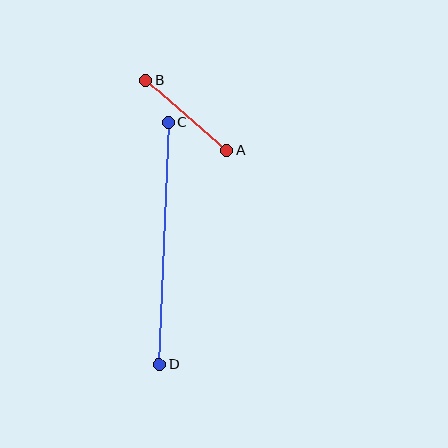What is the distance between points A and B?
The distance is approximately 106 pixels.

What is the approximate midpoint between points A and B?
The midpoint is at approximately (186, 115) pixels.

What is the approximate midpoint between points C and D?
The midpoint is at approximately (164, 244) pixels.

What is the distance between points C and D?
The distance is approximately 242 pixels.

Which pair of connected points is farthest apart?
Points C and D are farthest apart.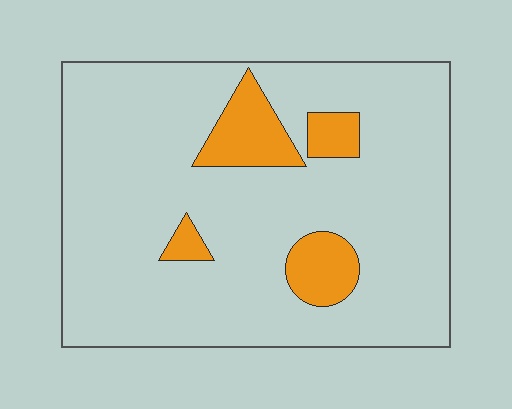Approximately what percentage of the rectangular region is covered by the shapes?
Approximately 15%.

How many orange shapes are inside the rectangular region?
4.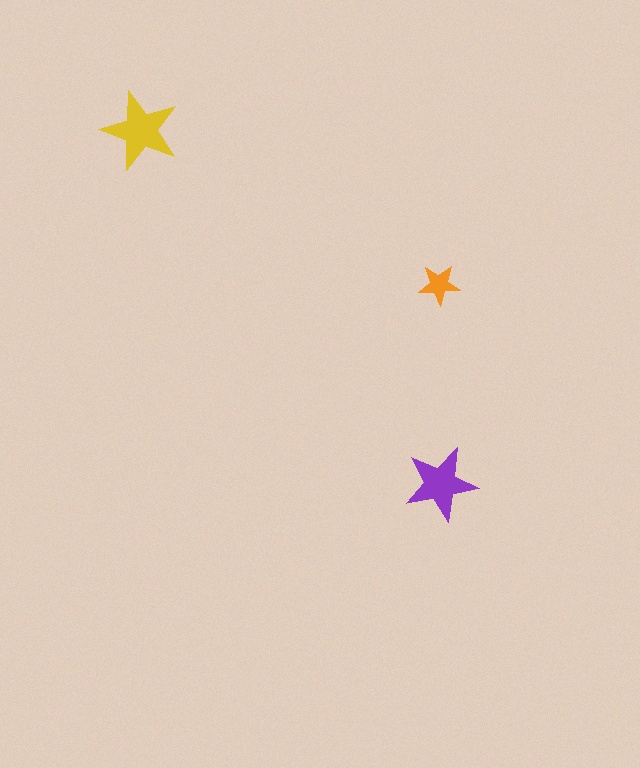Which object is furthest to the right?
The purple star is rightmost.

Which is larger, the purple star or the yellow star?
The yellow one.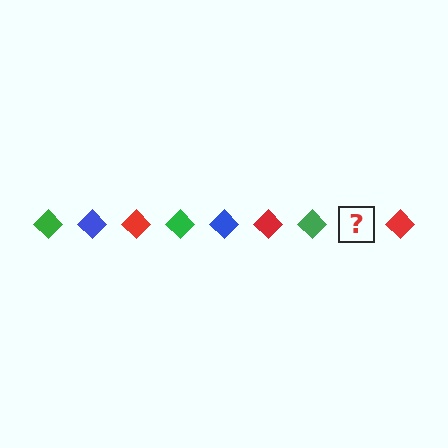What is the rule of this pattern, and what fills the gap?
The rule is that the pattern cycles through green, blue, red diamonds. The gap should be filled with a blue diamond.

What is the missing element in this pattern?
The missing element is a blue diamond.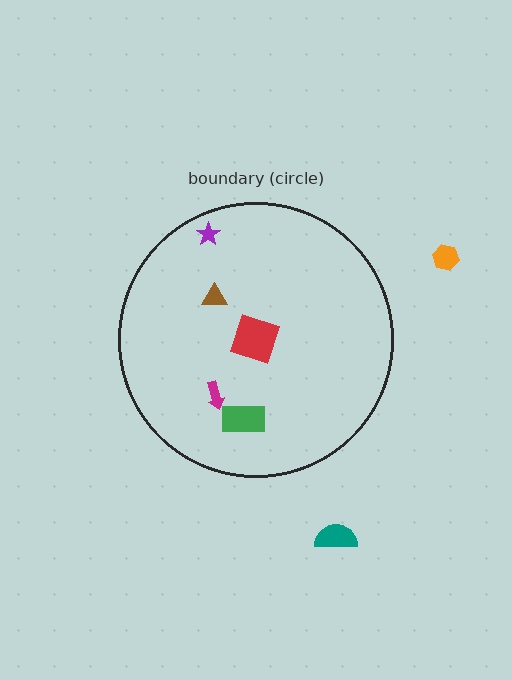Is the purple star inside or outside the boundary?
Inside.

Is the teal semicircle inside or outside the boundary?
Outside.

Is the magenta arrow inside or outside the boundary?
Inside.